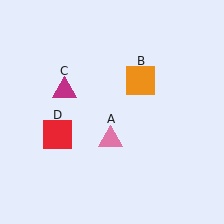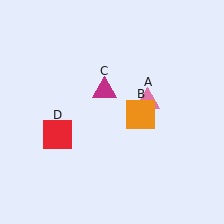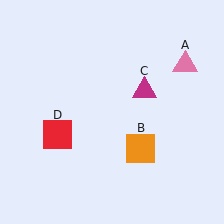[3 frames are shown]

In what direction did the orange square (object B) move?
The orange square (object B) moved down.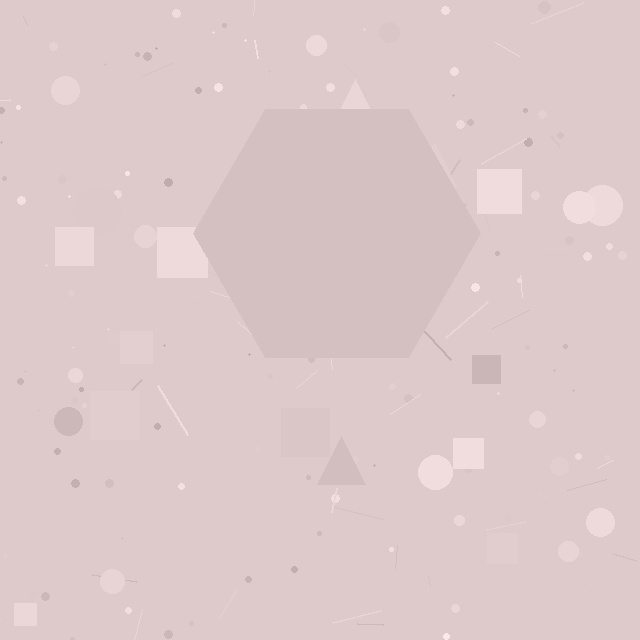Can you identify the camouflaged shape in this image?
The camouflaged shape is a hexagon.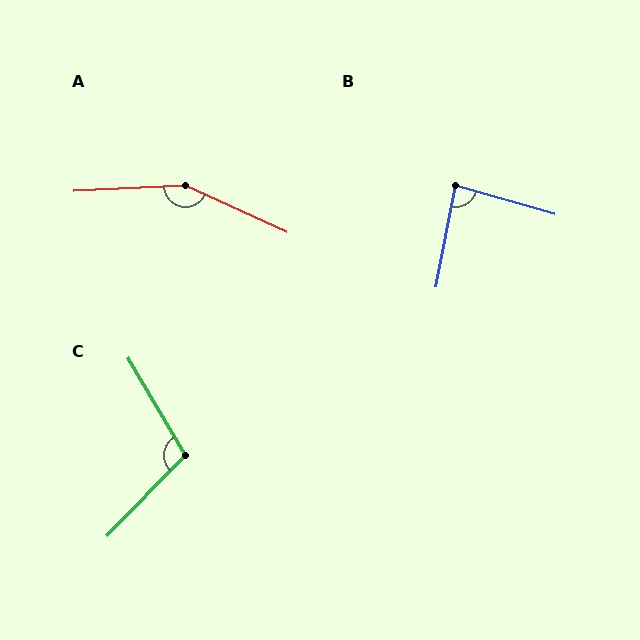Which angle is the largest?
A, at approximately 153 degrees.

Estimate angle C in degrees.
Approximately 105 degrees.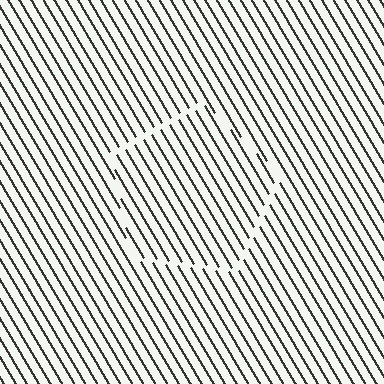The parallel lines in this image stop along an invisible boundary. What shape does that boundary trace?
An illusory pentagon. The interior of the shape contains the same grating, shifted by half a period — the contour is defined by the phase discontinuity where line-ends from the inner and outer gratings abut.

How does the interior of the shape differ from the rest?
The interior of the shape contains the same grating, shifted by half a period — the contour is defined by the phase discontinuity where line-ends from the inner and outer gratings abut.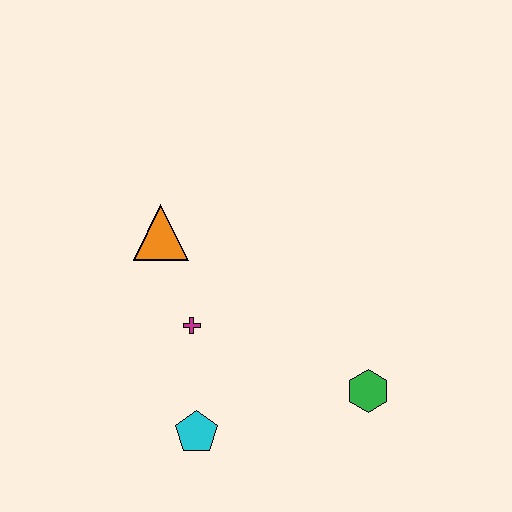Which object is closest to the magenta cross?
The orange triangle is closest to the magenta cross.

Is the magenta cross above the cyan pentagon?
Yes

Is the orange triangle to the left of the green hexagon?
Yes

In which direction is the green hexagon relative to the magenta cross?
The green hexagon is to the right of the magenta cross.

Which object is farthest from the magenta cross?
The green hexagon is farthest from the magenta cross.